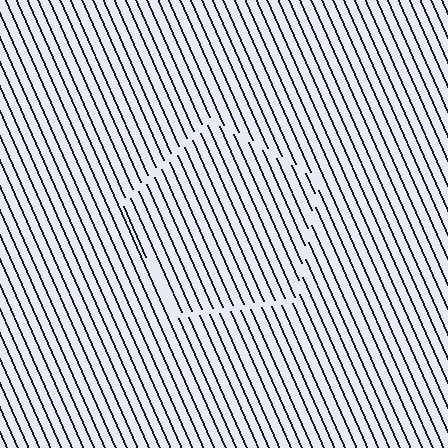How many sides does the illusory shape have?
5 sides — the line-ends trace a pentagon.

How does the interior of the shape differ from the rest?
The interior of the shape contains the same grating, shifted by half a period — the contour is defined by the phase discontinuity where line-ends from the inner and outer gratings abut.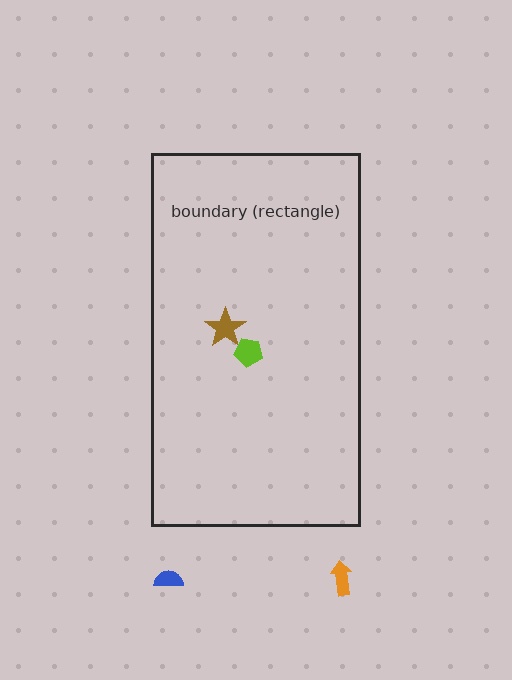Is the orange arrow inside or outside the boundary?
Outside.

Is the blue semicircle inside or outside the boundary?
Outside.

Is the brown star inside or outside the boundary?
Inside.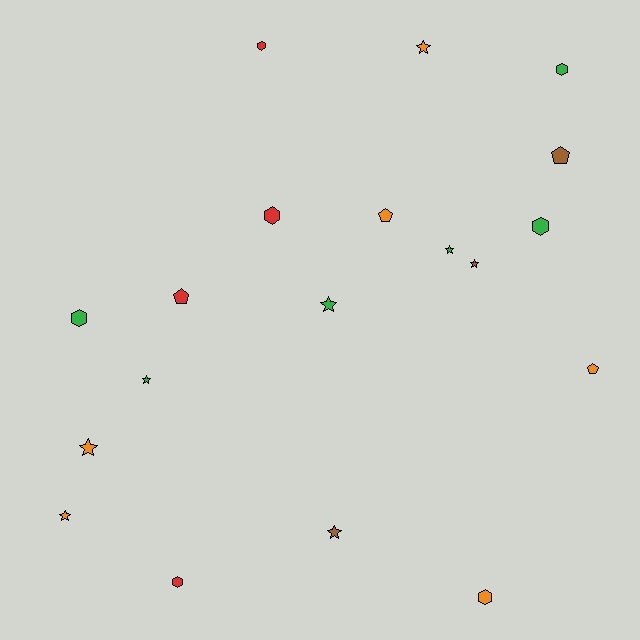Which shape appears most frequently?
Star, with 8 objects.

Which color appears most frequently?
Orange, with 6 objects.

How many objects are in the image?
There are 19 objects.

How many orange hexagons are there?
There is 1 orange hexagon.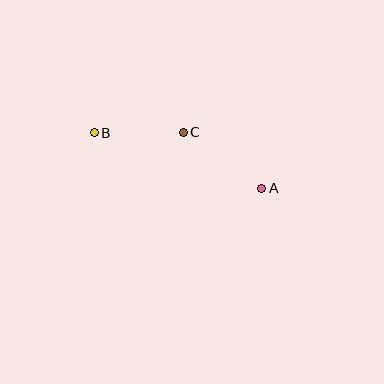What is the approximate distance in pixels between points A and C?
The distance between A and C is approximately 96 pixels.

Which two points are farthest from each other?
Points A and B are farthest from each other.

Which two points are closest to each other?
Points B and C are closest to each other.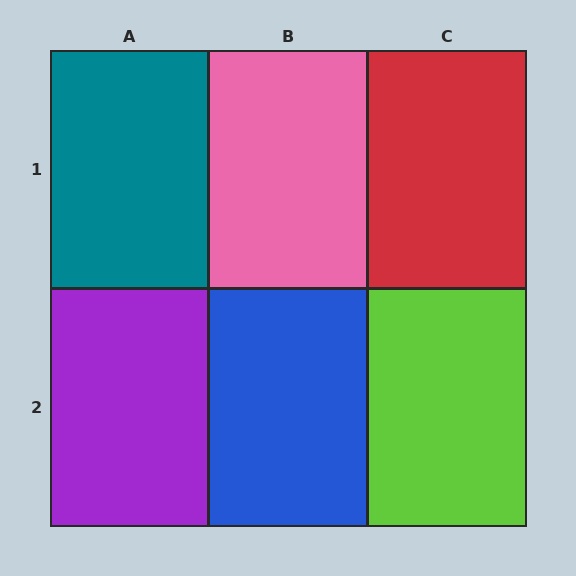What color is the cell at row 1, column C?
Red.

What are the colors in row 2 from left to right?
Purple, blue, lime.